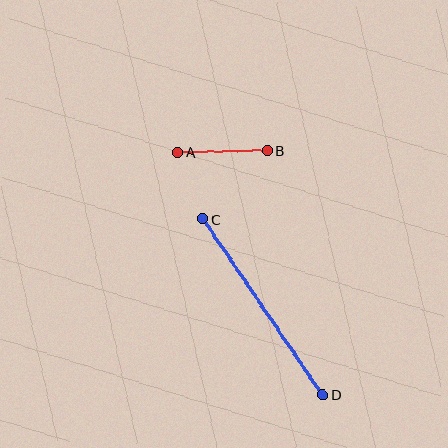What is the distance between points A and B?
The distance is approximately 89 pixels.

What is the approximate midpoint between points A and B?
The midpoint is at approximately (223, 151) pixels.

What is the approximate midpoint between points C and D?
The midpoint is at approximately (263, 307) pixels.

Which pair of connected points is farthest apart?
Points C and D are farthest apart.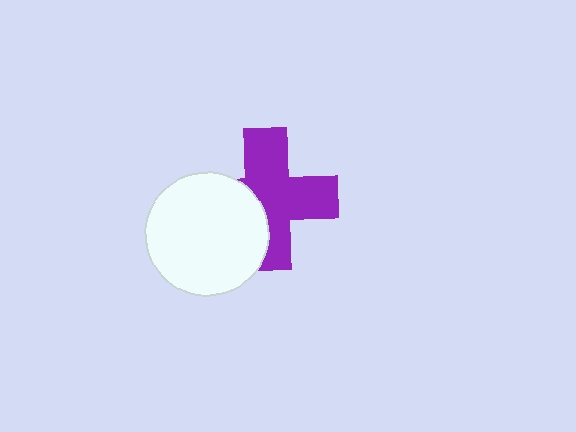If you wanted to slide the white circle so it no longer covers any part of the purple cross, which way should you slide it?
Slide it left — that is the most direct way to separate the two shapes.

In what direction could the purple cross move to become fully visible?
The purple cross could move right. That would shift it out from behind the white circle entirely.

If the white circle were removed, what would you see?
You would see the complete purple cross.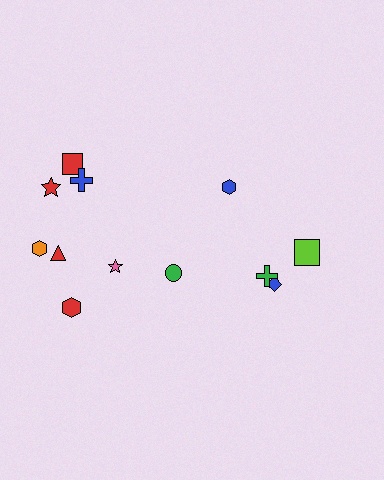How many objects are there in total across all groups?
There are 12 objects.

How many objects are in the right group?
There are 4 objects.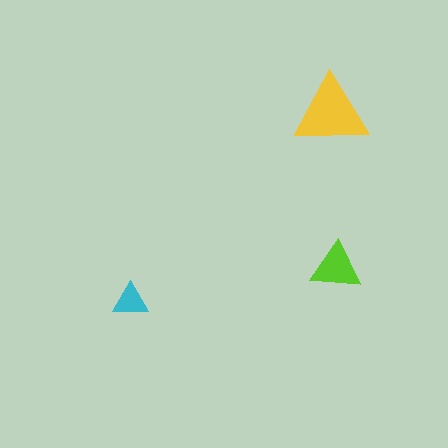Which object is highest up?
The yellow triangle is topmost.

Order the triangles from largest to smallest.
the yellow one, the lime one, the cyan one.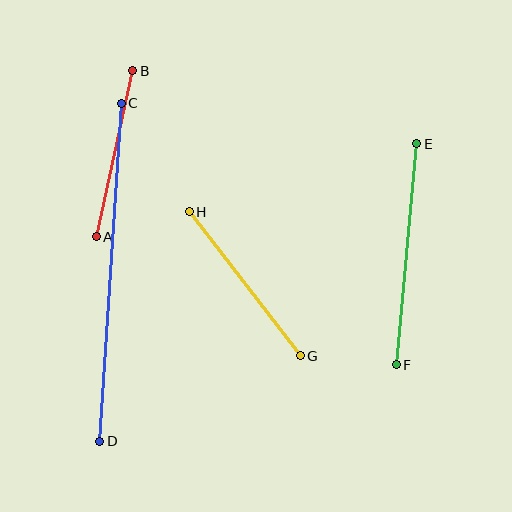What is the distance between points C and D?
The distance is approximately 339 pixels.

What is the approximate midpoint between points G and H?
The midpoint is at approximately (245, 284) pixels.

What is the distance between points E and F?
The distance is approximately 222 pixels.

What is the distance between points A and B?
The distance is approximately 170 pixels.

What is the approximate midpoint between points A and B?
The midpoint is at approximately (115, 154) pixels.